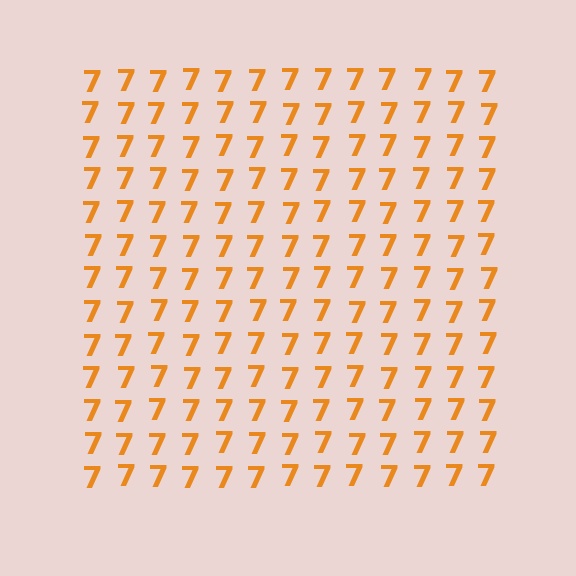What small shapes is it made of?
It is made of small digit 7's.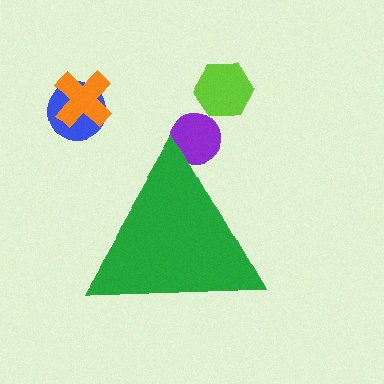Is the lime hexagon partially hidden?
No, the lime hexagon is fully visible.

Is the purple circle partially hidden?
Yes, the purple circle is partially hidden behind the green triangle.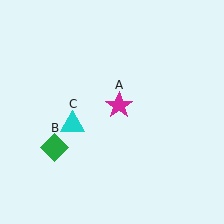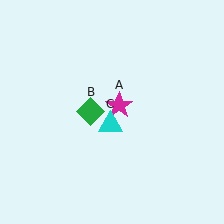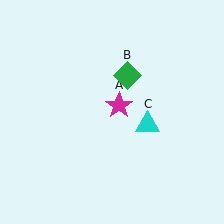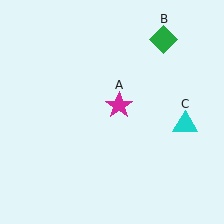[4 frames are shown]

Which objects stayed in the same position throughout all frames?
Magenta star (object A) remained stationary.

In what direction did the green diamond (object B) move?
The green diamond (object B) moved up and to the right.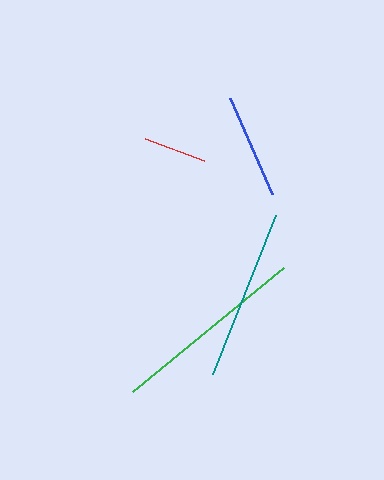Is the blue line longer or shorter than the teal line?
The teal line is longer than the blue line.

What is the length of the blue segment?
The blue segment is approximately 105 pixels long.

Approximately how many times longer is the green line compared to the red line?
The green line is approximately 3.1 times the length of the red line.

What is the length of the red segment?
The red segment is approximately 62 pixels long.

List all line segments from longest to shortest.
From longest to shortest: green, teal, blue, red.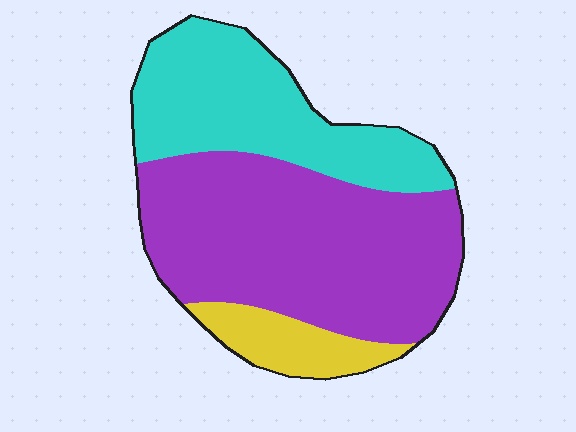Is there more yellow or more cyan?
Cyan.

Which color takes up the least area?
Yellow, at roughly 10%.